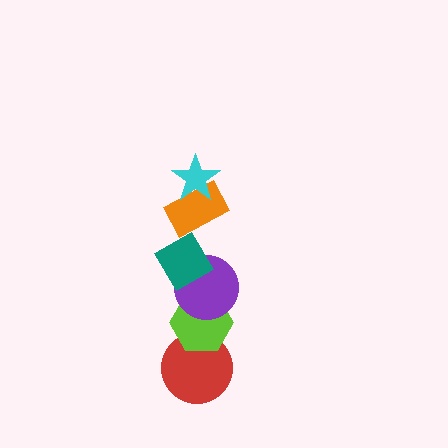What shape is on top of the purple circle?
The teal diamond is on top of the purple circle.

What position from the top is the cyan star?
The cyan star is 1st from the top.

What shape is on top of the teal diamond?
The orange rectangle is on top of the teal diamond.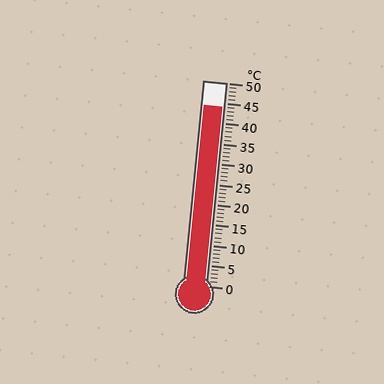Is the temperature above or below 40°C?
The temperature is above 40°C.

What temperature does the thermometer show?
The thermometer shows approximately 44°C.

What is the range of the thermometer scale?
The thermometer scale ranges from 0°C to 50°C.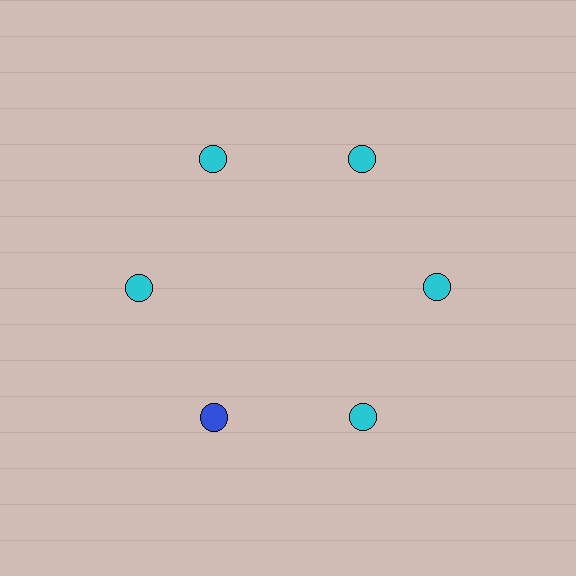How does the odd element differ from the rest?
It has a different color: blue instead of cyan.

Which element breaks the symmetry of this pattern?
The blue circle at roughly the 7 o'clock position breaks the symmetry. All other shapes are cyan circles.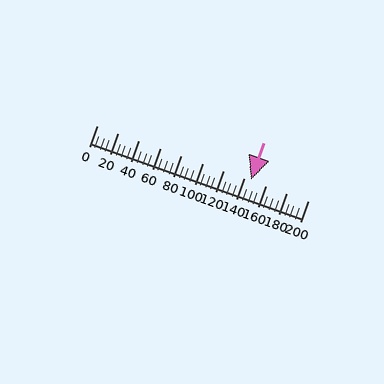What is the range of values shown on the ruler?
The ruler shows values from 0 to 200.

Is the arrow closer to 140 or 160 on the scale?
The arrow is closer to 140.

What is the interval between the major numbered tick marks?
The major tick marks are spaced 20 units apart.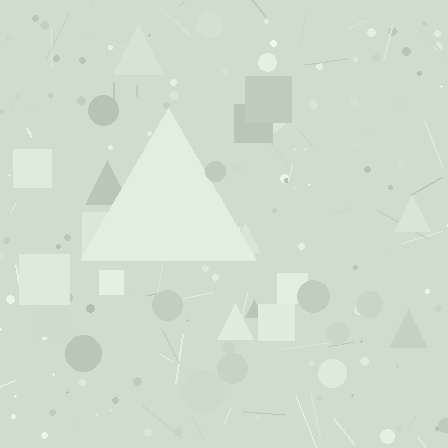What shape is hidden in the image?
A triangle is hidden in the image.